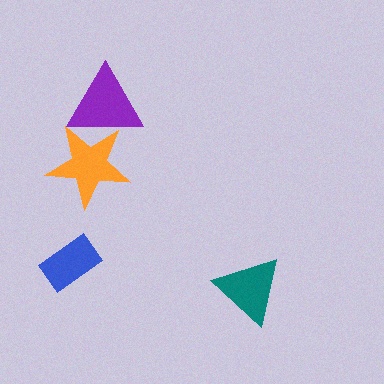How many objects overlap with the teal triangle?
0 objects overlap with the teal triangle.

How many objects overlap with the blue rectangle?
0 objects overlap with the blue rectangle.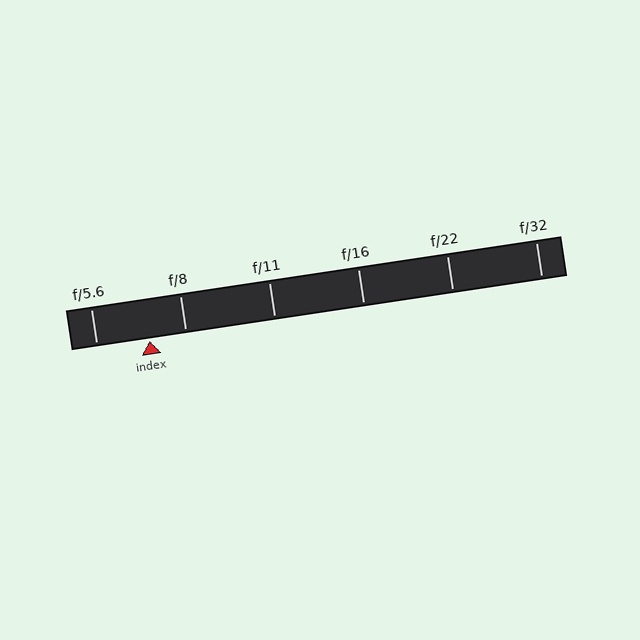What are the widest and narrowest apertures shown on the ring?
The widest aperture shown is f/5.6 and the narrowest is f/32.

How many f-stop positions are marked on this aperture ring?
There are 6 f-stop positions marked.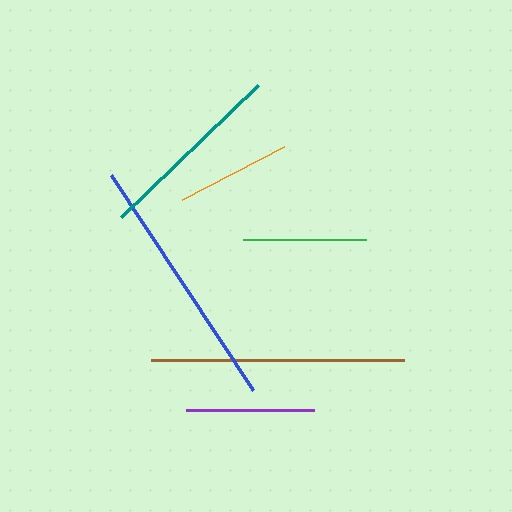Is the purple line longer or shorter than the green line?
The purple line is longer than the green line.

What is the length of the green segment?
The green segment is approximately 124 pixels long.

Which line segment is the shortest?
The orange line is the shortest at approximately 115 pixels.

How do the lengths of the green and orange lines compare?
The green and orange lines are approximately the same length.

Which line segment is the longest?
The blue line is the longest at approximately 258 pixels.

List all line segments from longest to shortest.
From longest to shortest: blue, brown, teal, purple, green, orange.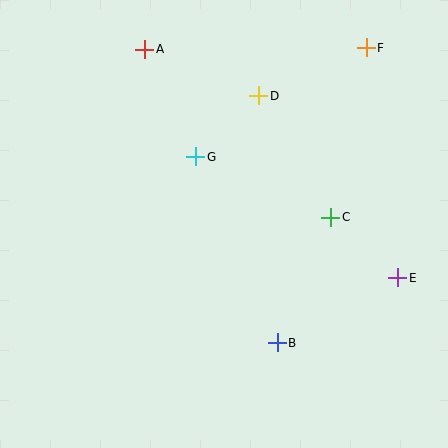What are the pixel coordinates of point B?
Point B is at (277, 343).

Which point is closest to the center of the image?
Point G at (196, 157) is closest to the center.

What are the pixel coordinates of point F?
Point F is at (366, 48).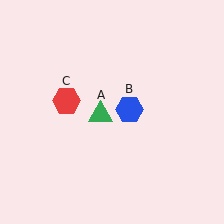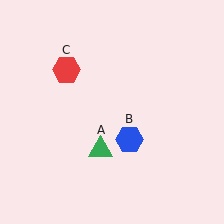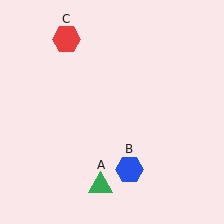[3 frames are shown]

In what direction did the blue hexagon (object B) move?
The blue hexagon (object B) moved down.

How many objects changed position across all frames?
3 objects changed position: green triangle (object A), blue hexagon (object B), red hexagon (object C).